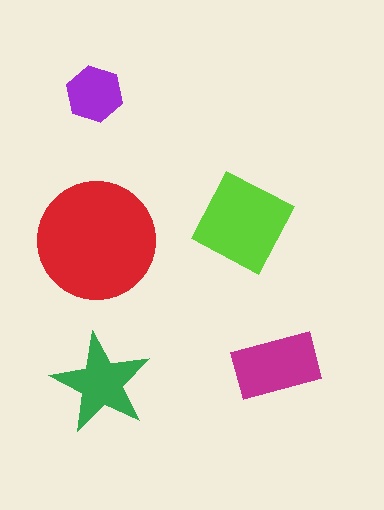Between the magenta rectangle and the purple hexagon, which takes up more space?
The magenta rectangle.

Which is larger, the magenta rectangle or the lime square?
The lime square.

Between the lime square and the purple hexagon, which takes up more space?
The lime square.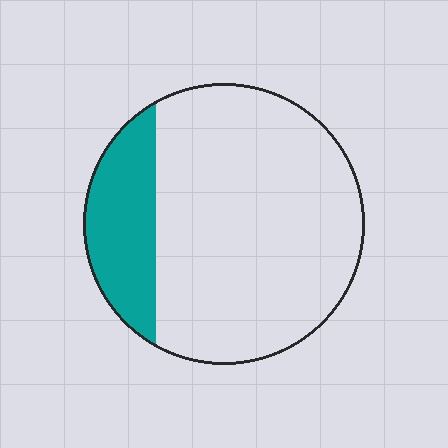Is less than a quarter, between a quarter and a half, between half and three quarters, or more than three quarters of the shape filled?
Less than a quarter.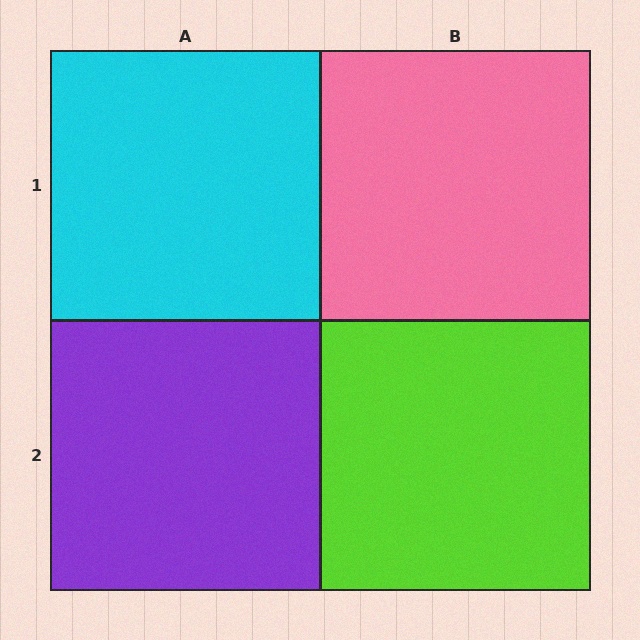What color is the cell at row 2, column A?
Purple.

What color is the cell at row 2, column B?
Lime.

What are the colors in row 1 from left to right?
Cyan, pink.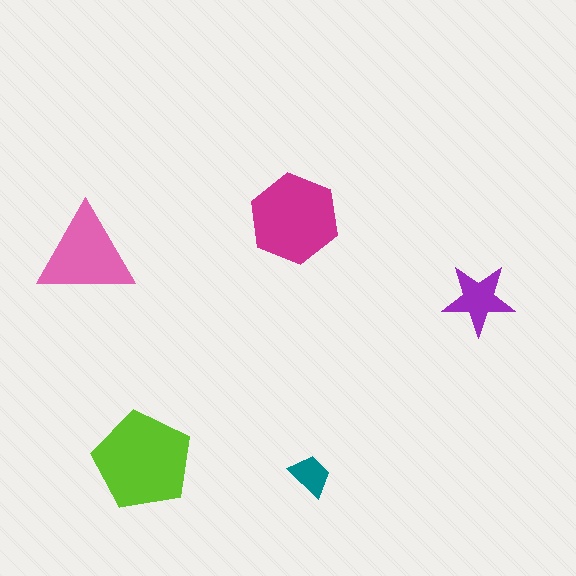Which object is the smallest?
The teal trapezoid.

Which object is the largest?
The lime pentagon.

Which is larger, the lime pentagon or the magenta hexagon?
The lime pentagon.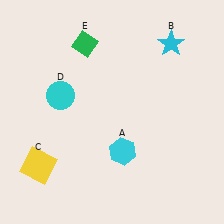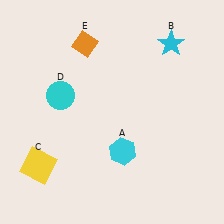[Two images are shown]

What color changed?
The diamond (E) changed from green in Image 1 to orange in Image 2.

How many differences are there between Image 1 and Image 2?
There is 1 difference between the two images.